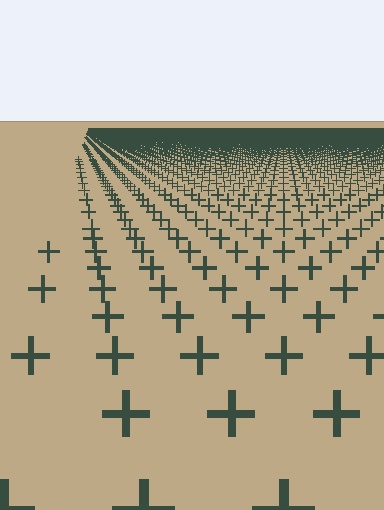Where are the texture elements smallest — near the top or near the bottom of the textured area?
Near the top.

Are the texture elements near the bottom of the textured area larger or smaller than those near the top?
Larger. Near the bottom, elements are closer to the viewer and appear at a bigger on-screen size.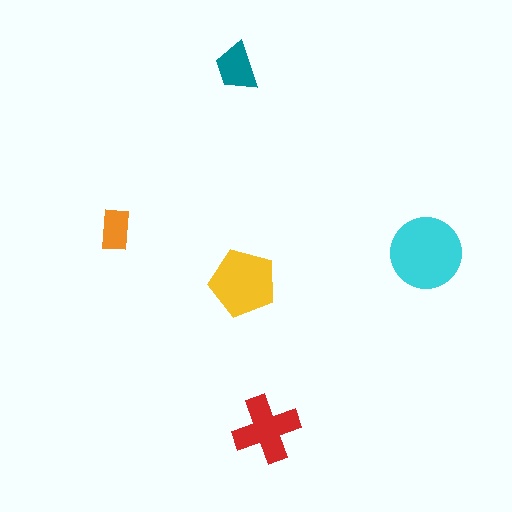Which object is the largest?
The cyan circle.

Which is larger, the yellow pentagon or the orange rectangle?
The yellow pentagon.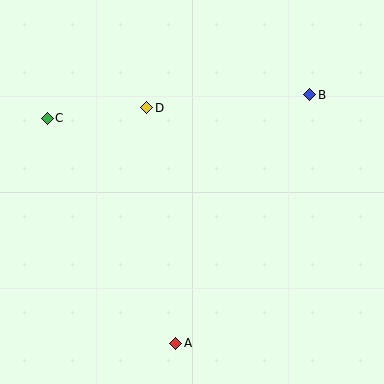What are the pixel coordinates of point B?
Point B is at (310, 95).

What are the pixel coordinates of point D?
Point D is at (147, 108).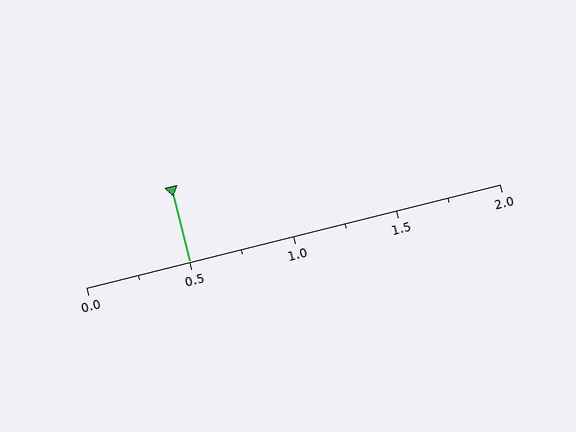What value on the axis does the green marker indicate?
The marker indicates approximately 0.5.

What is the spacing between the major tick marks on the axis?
The major ticks are spaced 0.5 apart.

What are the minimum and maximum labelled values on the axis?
The axis runs from 0.0 to 2.0.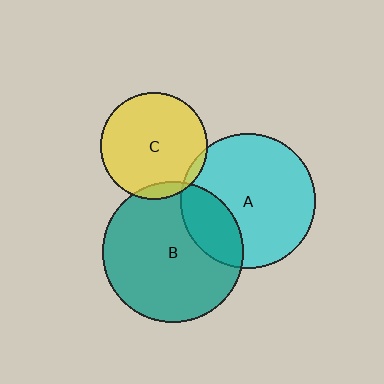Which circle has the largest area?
Circle B (teal).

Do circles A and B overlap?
Yes.